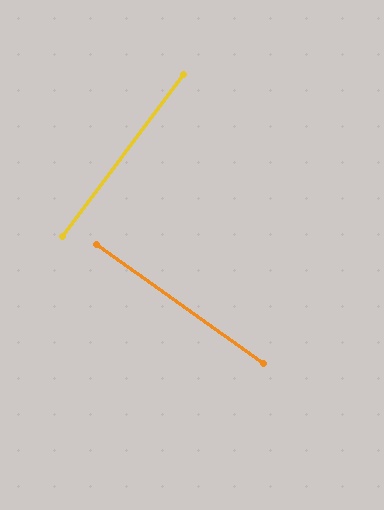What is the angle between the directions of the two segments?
Approximately 89 degrees.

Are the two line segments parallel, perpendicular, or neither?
Perpendicular — they meet at approximately 89°.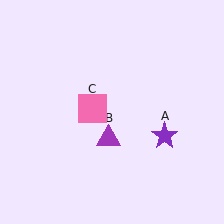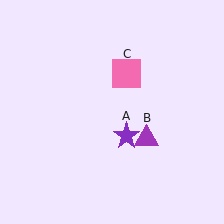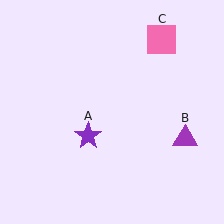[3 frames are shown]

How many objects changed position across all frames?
3 objects changed position: purple star (object A), purple triangle (object B), pink square (object C).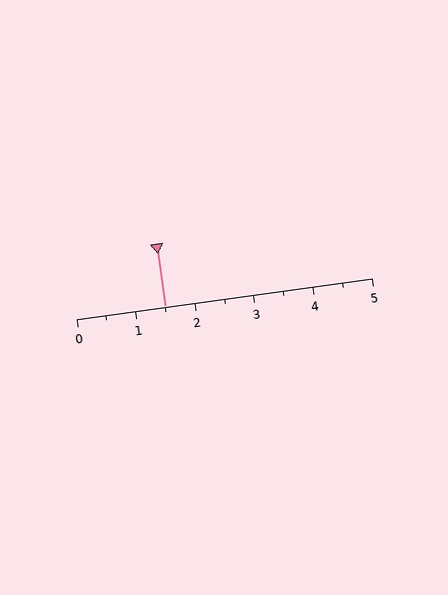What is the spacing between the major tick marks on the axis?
The major ticks are spaced 1 apart.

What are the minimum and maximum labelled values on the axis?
The axis runs from 0 to 5.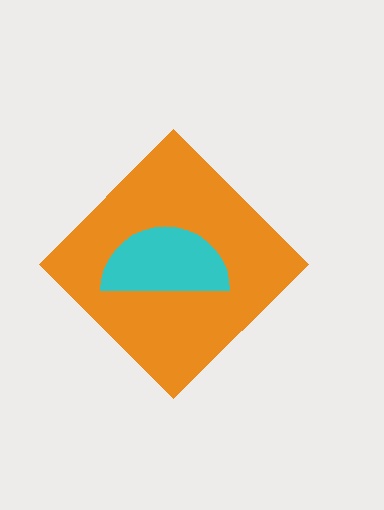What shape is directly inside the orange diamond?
The cyan semicircle.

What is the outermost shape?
The orange diamond.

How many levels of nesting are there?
2.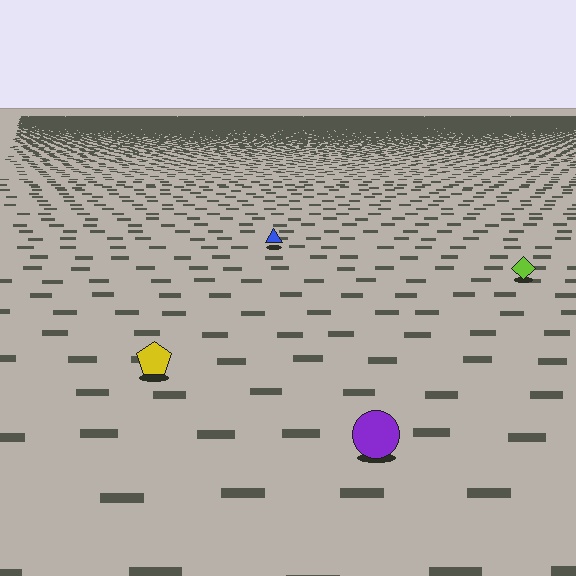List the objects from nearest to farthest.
From nearest to farthest: the purple circle, the yellow pentagon, the lime diamond, the blue triangle.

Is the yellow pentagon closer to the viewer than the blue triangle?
Yes. The yellow pentagon is closer — you can tell from the texture gradient: the ground texture is coarser near it.